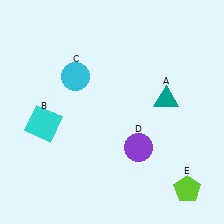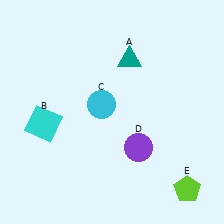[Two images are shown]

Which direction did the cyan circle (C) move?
The cyan circle (C) moved down.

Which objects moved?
The objects that moved are: the teal triangle (A), the cyan circle (C).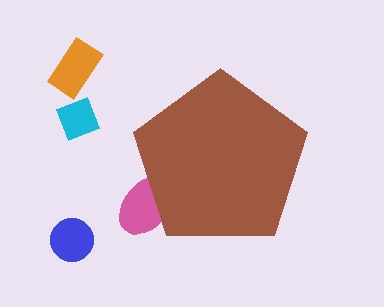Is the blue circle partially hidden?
No, the blue circle is fully visible.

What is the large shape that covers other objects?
A brown pentagon.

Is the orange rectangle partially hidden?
No, the orange rectangle is fully visible.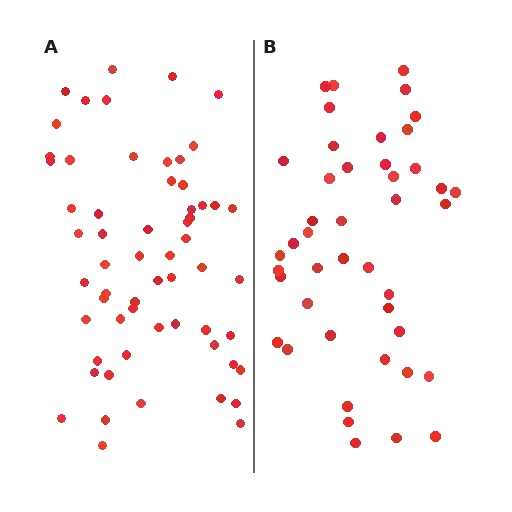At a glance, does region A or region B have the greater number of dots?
Region A (the left region) has more dots.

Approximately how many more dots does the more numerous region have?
Region A has approximately 15 more dots than region B.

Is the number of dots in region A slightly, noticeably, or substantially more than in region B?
Region A has noticeably more, but not dramatically so. The ratio is roughly 1.4 to 1.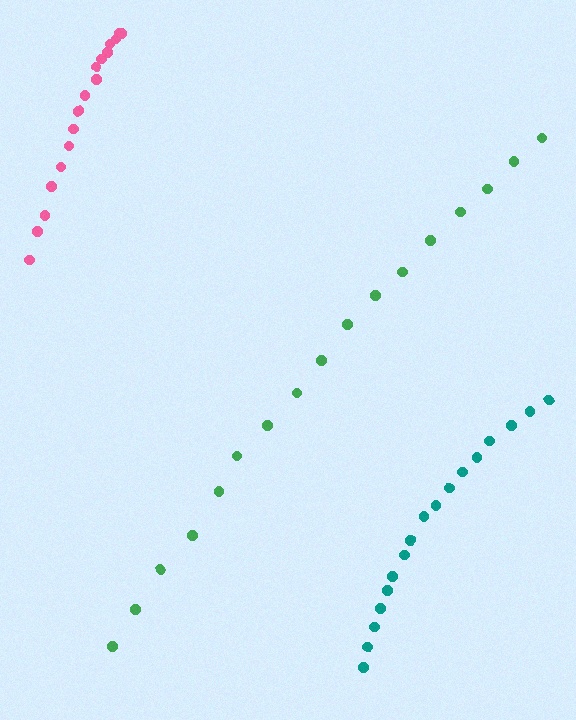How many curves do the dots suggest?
There are 3 distinct paths.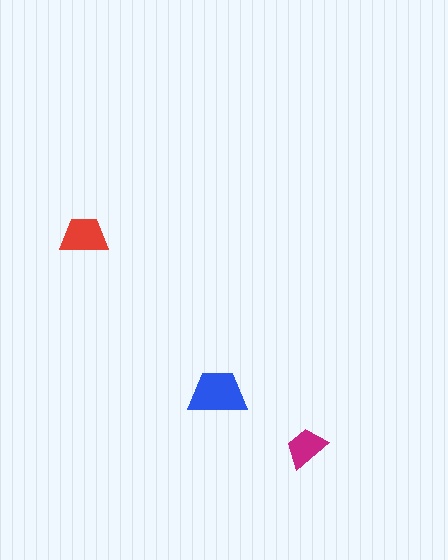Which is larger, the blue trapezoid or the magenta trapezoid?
The blue one.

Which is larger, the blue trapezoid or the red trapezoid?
The blue one.